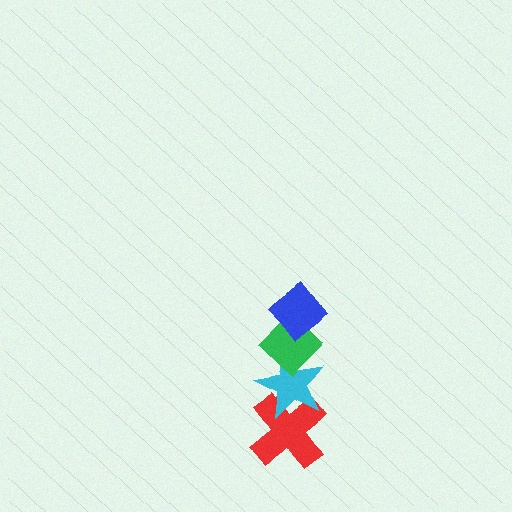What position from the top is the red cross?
The red cross is 4th from the top.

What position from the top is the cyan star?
The cyan star is 3rd from the top.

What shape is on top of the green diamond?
The blue diamond is on top of the green diamond.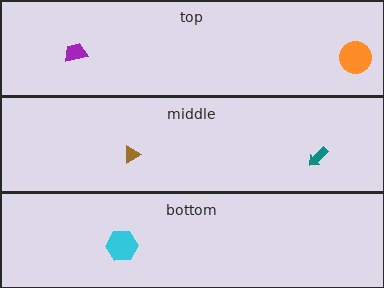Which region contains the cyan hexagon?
The bottom region.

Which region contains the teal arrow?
The middle region.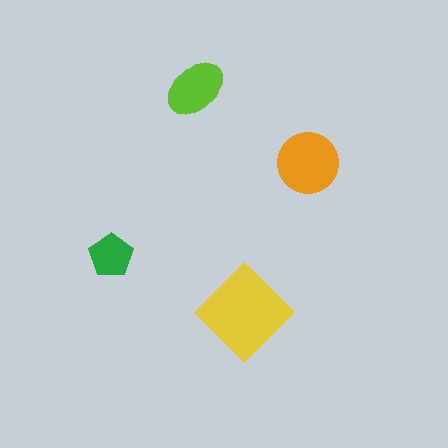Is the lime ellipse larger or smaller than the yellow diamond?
Smaller.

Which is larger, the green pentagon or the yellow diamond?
The yellow diamond.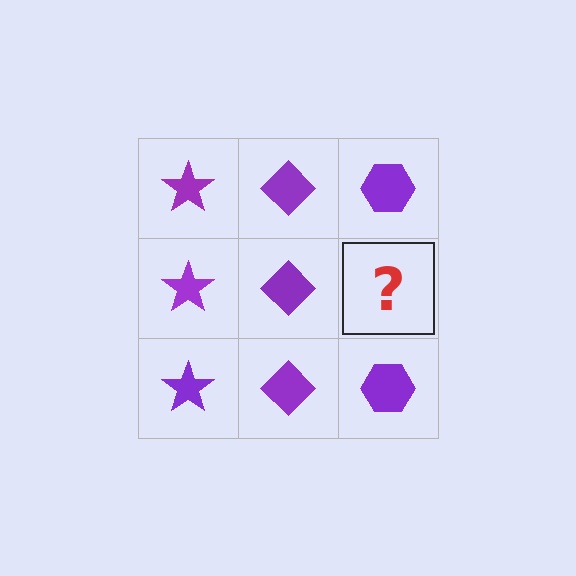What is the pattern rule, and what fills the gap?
The rule is that each column has a consistent shape. The gap should be filled with a purple hexagon.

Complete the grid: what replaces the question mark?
The question mark should be replaced with a purple hexagon.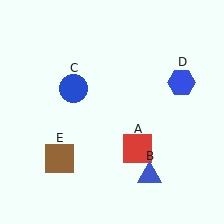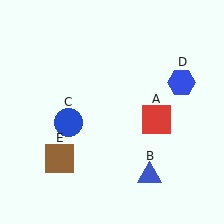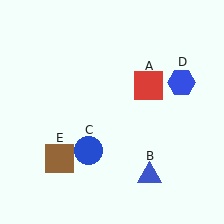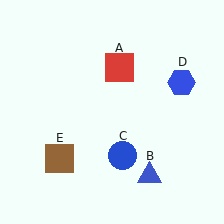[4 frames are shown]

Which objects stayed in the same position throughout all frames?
Blue triangle (object B) and blue hexagon (object D) and brown square (object E) remained stationary.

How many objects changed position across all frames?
2 objects changed position: red square (object A), blue circle (object C).